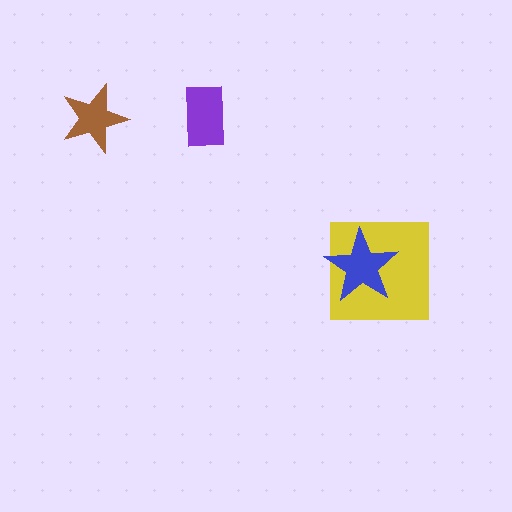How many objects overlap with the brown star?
0 objects overlap with the brown star.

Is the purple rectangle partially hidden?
No, no other shape covers it.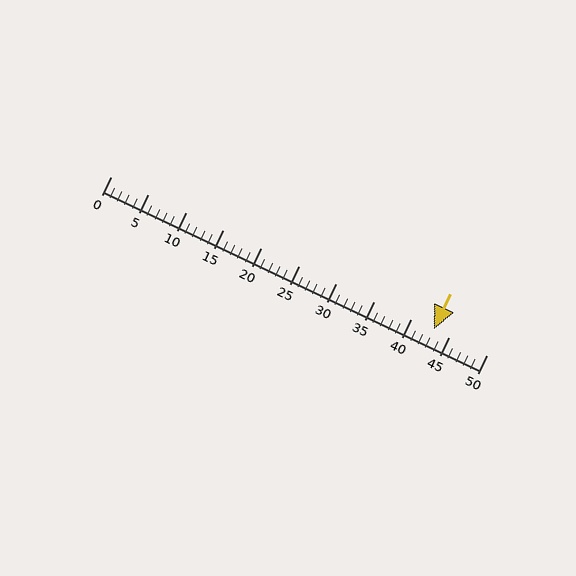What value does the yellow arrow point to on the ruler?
The yellow arrow points to approximately 43.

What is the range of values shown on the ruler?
The ruler shows values from 0 to 50.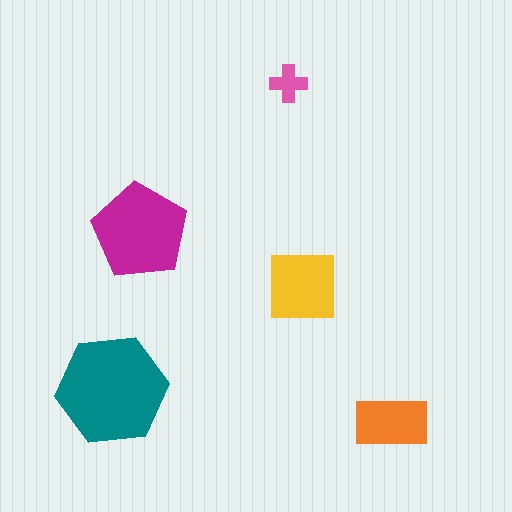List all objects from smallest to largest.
The pink cross, the orange rectangle, the yellow square, the magenta pentagon, the teal hexagon.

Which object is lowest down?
The orange rectangle is bottommost.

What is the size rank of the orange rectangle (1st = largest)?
4th.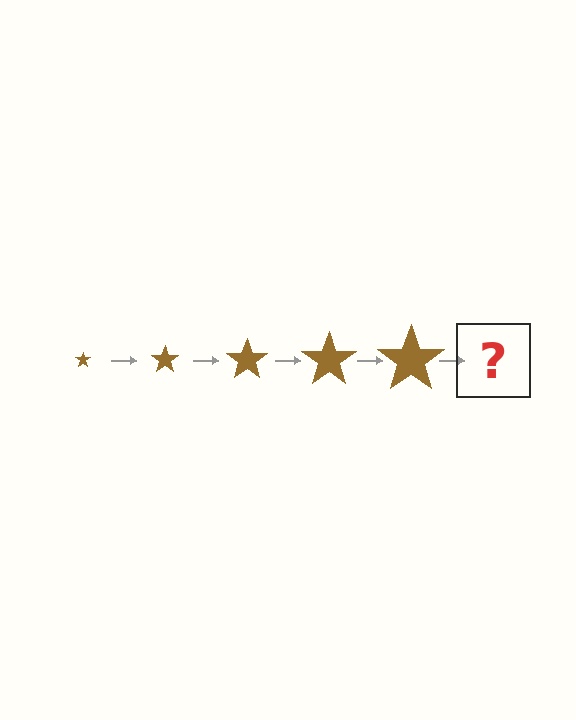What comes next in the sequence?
The next element should be a brown star, larger than the previous one.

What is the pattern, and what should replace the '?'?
The pattern is that the star gets progressively larger each step. The '?' should be a brown star, larger than the previous one.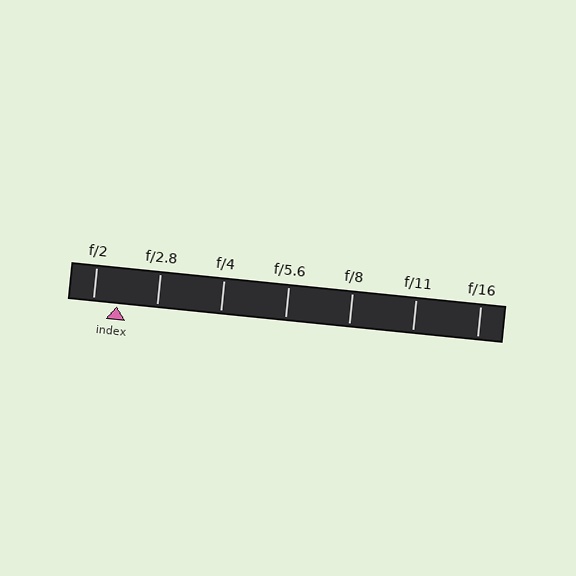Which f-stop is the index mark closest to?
The index mark is closest to f/2.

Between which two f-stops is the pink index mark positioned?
The index mark is between f/2 and f/2.8.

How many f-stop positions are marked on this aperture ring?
There are 7 f-stop positions marked.